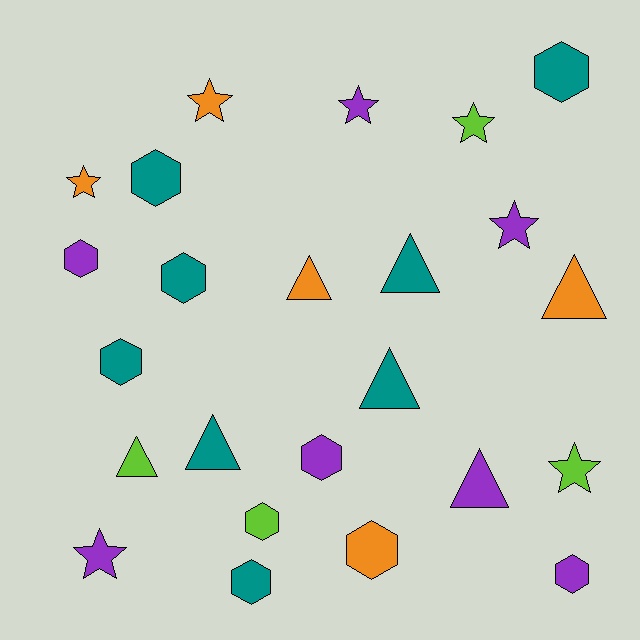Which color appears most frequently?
Teal, with 8 objects.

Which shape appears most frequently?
Hexagon, with 10 objects.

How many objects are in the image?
There are 24 objects.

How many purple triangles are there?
There is 1 purple triangle.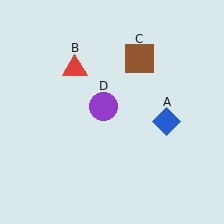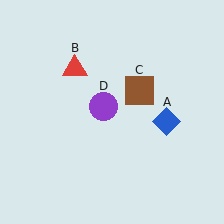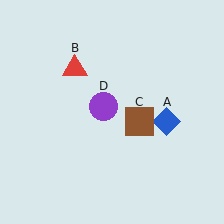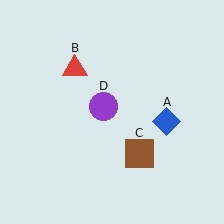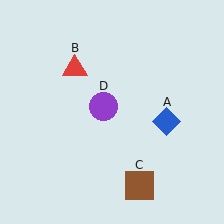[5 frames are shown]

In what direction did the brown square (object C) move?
The brown square (object C) moved down.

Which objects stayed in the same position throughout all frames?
Blue diamond (object A) and red triangle (object B) and purple circle (object D) remained stationary.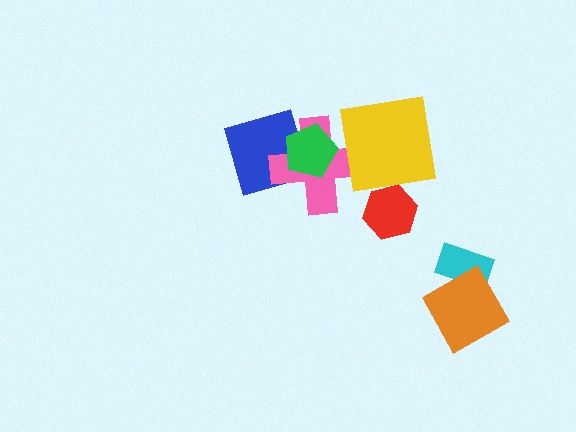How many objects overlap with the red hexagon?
0 objects overlap with the red hexagon.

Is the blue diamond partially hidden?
Yes, it is partially covered by another shape.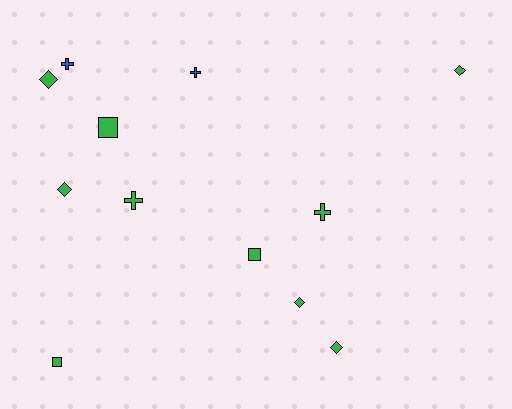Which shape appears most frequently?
Diamond, with 5 objects.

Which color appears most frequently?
Green, with 10 objects.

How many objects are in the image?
There are 12 objects.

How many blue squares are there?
There are no blue squares.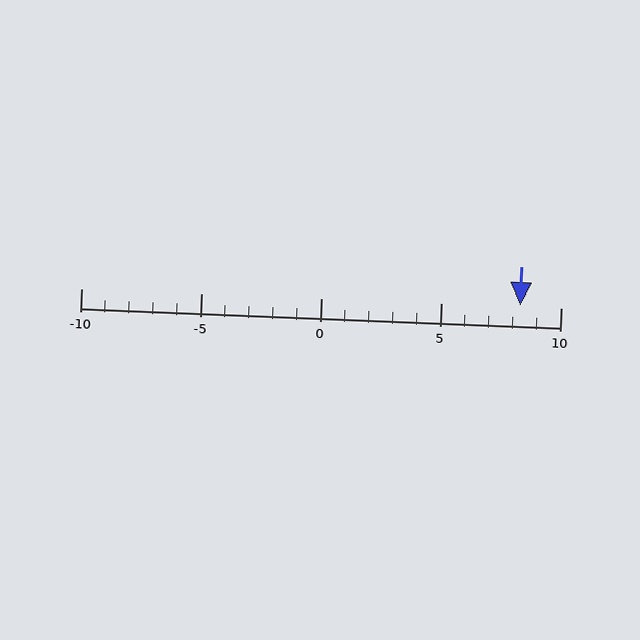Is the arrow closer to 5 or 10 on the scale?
The arrow is closer to 10.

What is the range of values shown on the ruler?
The ruler shows values from -10 to 10.